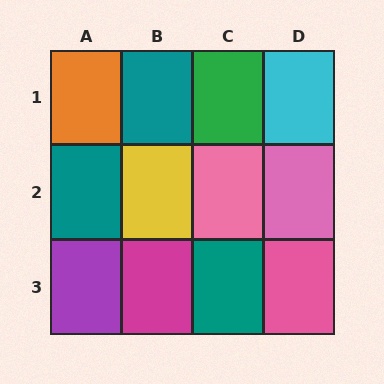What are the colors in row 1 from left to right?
Orange, teal, green, cyan.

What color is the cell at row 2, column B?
Yellow.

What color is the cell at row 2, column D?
Pink.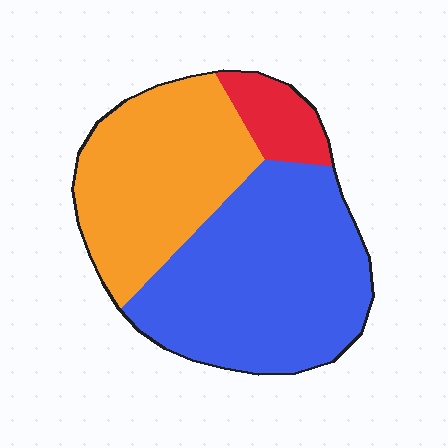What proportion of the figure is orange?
Orange covers 38% of the figure.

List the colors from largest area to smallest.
From largest to smallest: blue, orange, red.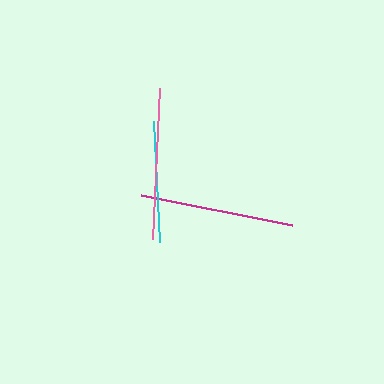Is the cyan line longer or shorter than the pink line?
The pink line is longer than the cyan line.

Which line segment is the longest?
The magenta line is the longest at approximately 154 pixels.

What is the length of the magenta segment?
The magenta segment is approximately 154 pixels long.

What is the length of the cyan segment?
The cyan segment is approximately 121 pixels long.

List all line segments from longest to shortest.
From longest to shortest: magenta, pink, cyan.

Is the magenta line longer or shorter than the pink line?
The magenta line is longer than the pink line.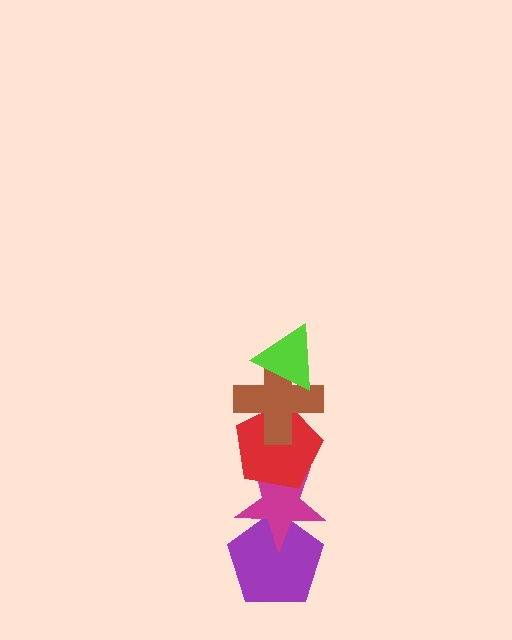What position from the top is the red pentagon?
The red pentagon is 3rd from the top.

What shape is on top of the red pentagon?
The brown cross is on top of the red pentagon.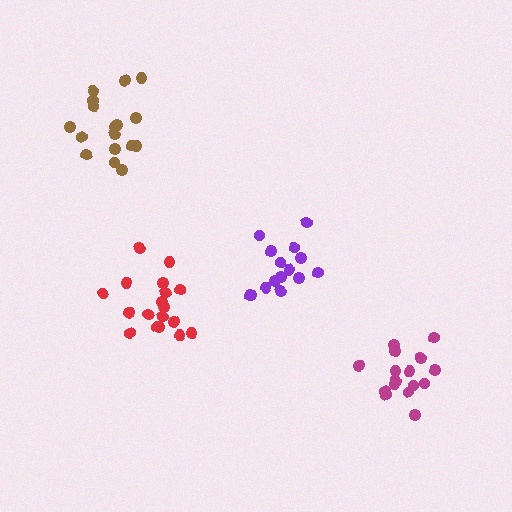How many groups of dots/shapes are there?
There are 4 groups.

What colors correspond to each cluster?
The clusters are colored: magenta, purple, brown, red.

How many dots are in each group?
Group 1: 16 dots, Group 2: 15 dots, Group 3: 17 dots, Group 4: 18 dots (66 total).